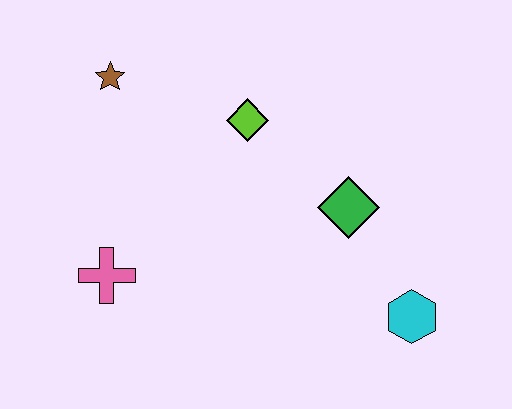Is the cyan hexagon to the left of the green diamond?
No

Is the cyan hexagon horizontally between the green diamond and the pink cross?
No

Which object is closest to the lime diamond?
The green diamond is closest to the lime diamond.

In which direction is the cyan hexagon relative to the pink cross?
The cyan hexagon is to the right of the pink cross.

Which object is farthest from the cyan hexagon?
The brown star is farthest from the cyan hexagon.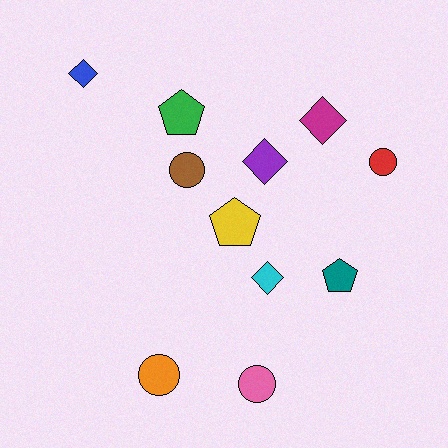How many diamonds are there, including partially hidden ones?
There are 4 diamonds.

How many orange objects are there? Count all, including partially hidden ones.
There is 1 orange object.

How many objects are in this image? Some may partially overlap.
There are 11 objects.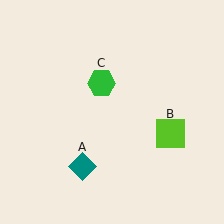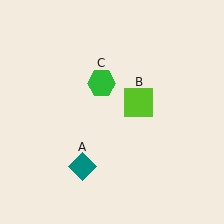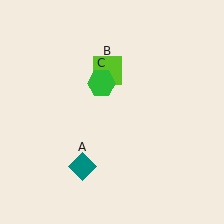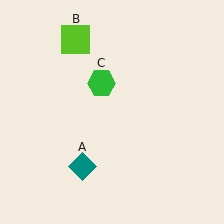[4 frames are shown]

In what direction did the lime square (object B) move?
The lime square (object B) moved up and to the left.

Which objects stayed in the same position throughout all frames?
Teal diamond (object A) and green hexagon (object C) remained stationary.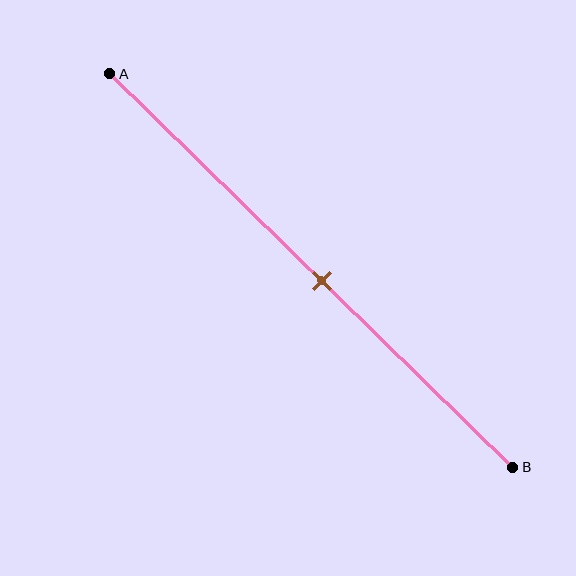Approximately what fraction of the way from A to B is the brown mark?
The brown mark is approximately 55% of the way from A to B.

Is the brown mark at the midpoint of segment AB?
Yes, the mark is approximately at the midpoint.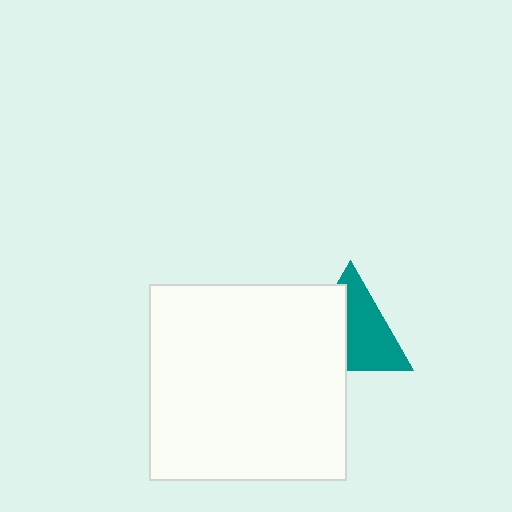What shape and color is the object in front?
The object in front is a white square.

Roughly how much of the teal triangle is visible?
About half of it is visible (roughly 56%).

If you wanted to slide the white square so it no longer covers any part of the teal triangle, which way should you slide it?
Slide it left — that is the most direct way to separate the two shapes.